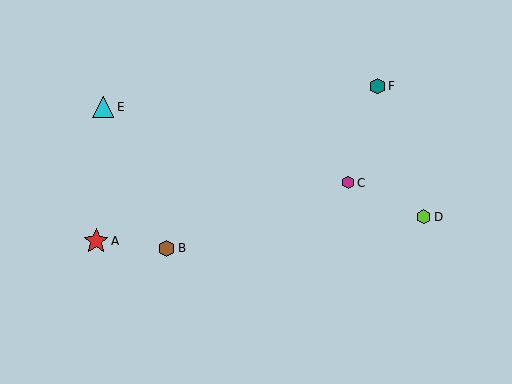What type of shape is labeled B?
Shape B is a brown hexagon.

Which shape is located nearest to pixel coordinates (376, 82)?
The teal hexagon (labeled F) at (377, 86) is nearest to that location.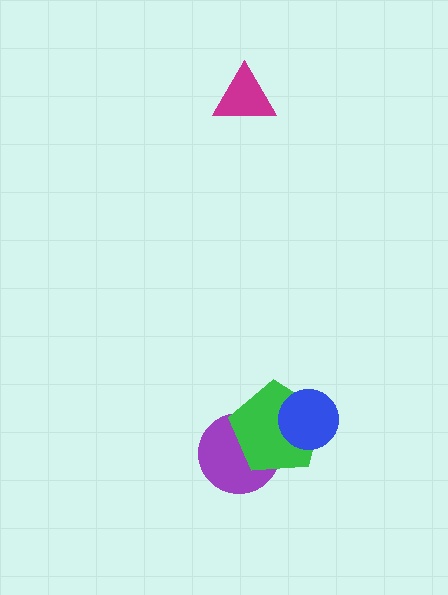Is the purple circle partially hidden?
Yes, it is partially covered by another shape.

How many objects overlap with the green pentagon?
2 objects overlap with the green pentagon.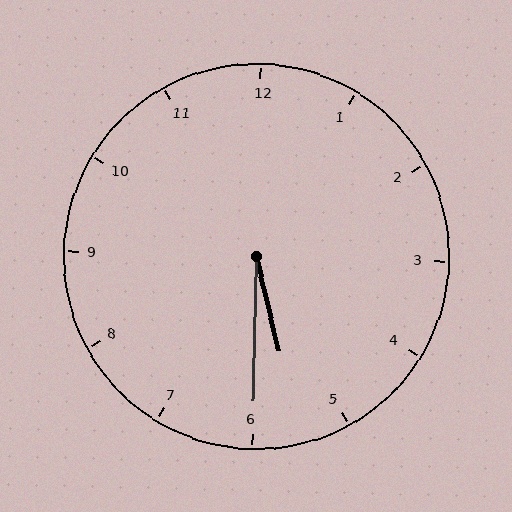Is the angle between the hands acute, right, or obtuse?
It is acute.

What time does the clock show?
5:30.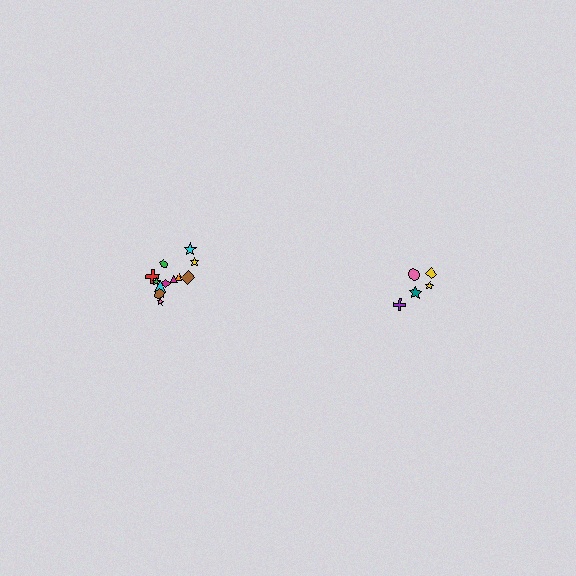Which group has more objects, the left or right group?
The left group.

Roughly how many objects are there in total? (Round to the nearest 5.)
Roughly 15 objects in total.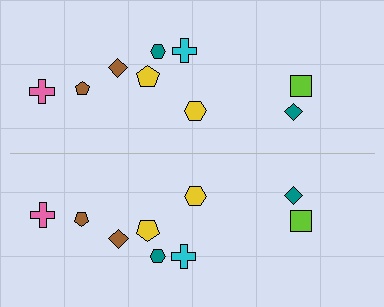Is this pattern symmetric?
Yes, this pattern has bilateral (reflection) symmetry.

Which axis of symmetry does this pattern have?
The pattern has a horizontal axis of symmetry running through the center of the image.